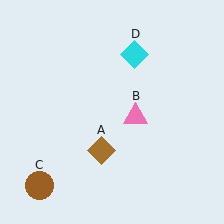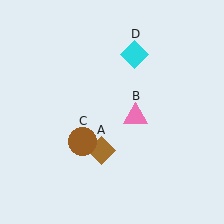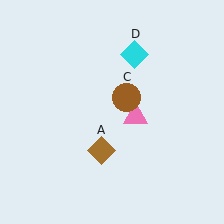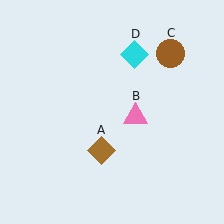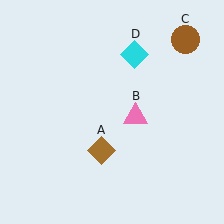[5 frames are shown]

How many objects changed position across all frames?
1 object changed position: brown circle (object C).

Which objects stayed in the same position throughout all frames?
Brown diamond (object A) and pink triangle (object B) and cyan diamond (object D) remained stationary.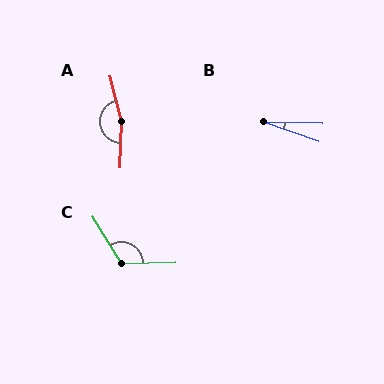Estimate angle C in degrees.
Approximately 119 degrees.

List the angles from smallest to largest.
B (17°), C (119°), A (164°).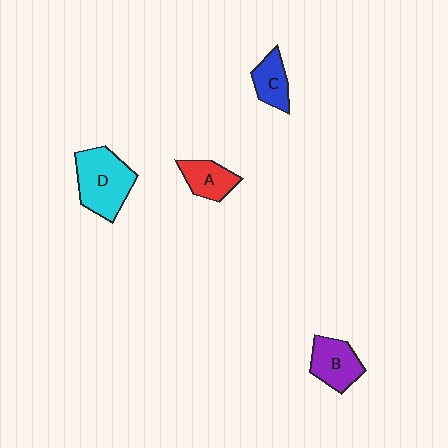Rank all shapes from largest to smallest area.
From largest to smallest: D (cyan), B (purple), A (red), C (blue).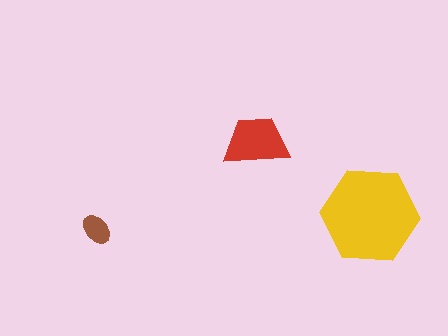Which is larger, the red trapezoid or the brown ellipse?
The red trapezoid.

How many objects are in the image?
There are 3 objects in the image.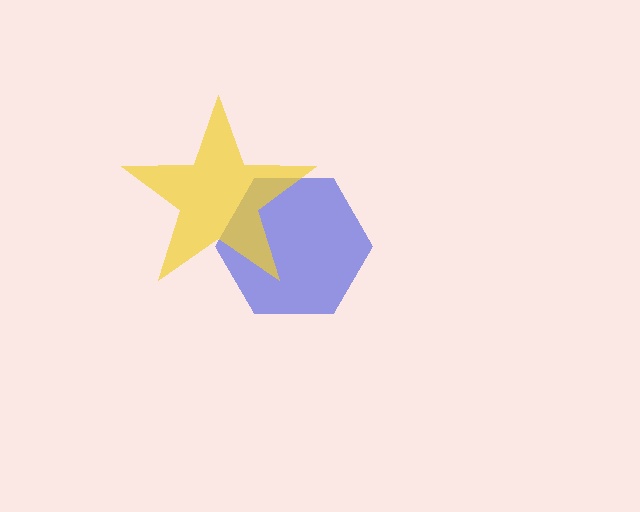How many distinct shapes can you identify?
There are 2 distinct shapes: a blue hexagon, a yellow star.